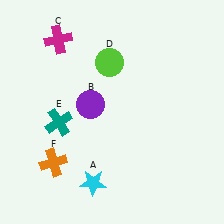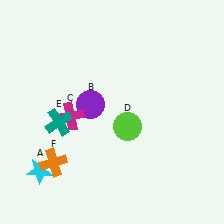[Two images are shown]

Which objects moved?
The objects that moved are: the cyan star (A), the magenta cross (C), the lime circle (D).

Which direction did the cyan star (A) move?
The cyan star (A) moved left.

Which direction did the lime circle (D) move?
The lime circle (D) moved down.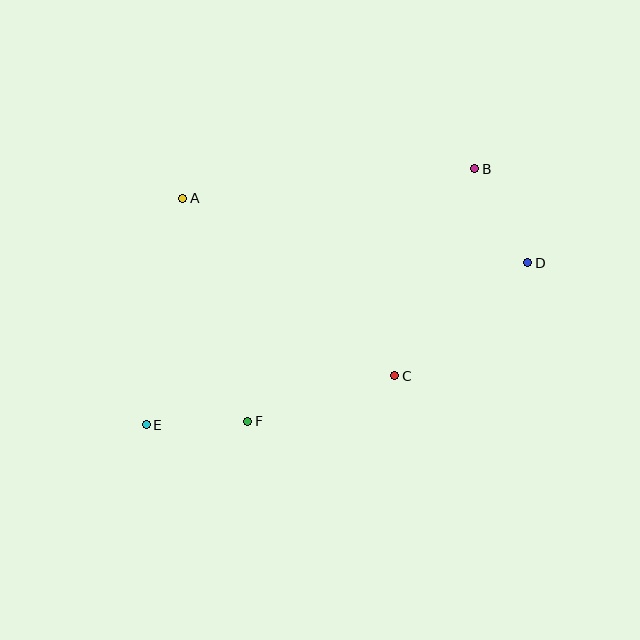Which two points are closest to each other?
Points E and F are closest to each other.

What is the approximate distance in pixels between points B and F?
The distance between B and F is approximately 339 pixels.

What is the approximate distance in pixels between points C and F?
The distance between C and F is approximately 154 pixels.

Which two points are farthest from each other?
Points B and E are farthest from each other.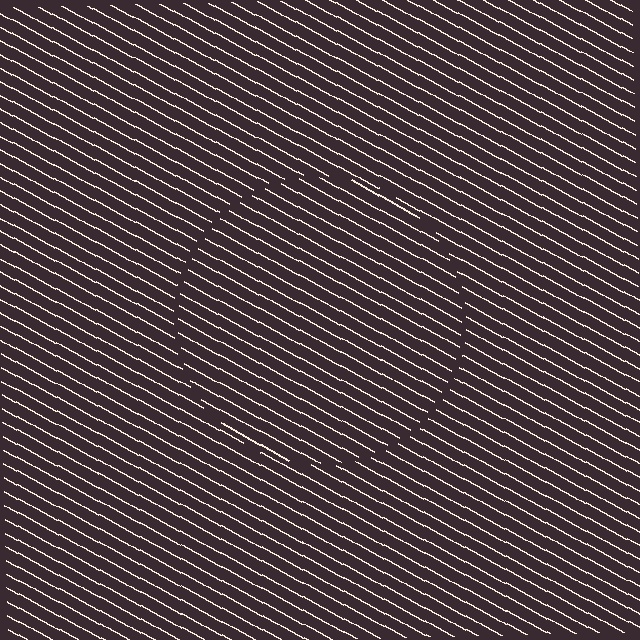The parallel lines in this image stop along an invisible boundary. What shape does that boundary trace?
An illusory circle. The interior of the shape contains the same grating, shifted by half a period — the contour is defined by the phase discontinuity where line-ends from the inner and outer gratings abut.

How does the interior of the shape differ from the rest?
The interior of the shape contains the same grating, shifted by half a period — the contour is defined by the phase discontinuity where line-ends from the inner and outer gratings abut.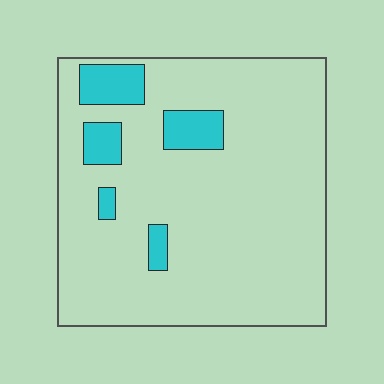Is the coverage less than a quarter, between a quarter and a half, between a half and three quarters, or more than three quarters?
Less than a quarter.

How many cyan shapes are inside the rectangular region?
5.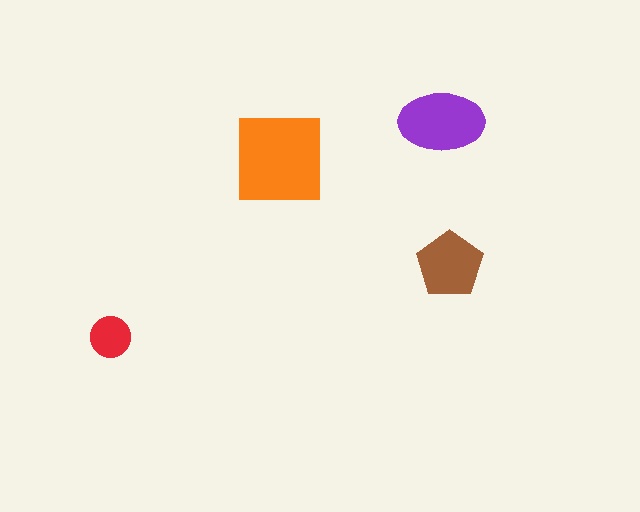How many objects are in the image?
There are 4 objects in the image.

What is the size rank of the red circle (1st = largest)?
4th.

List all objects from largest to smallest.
The orange square, the purple ellipse, the brown pentagon, the red circle.